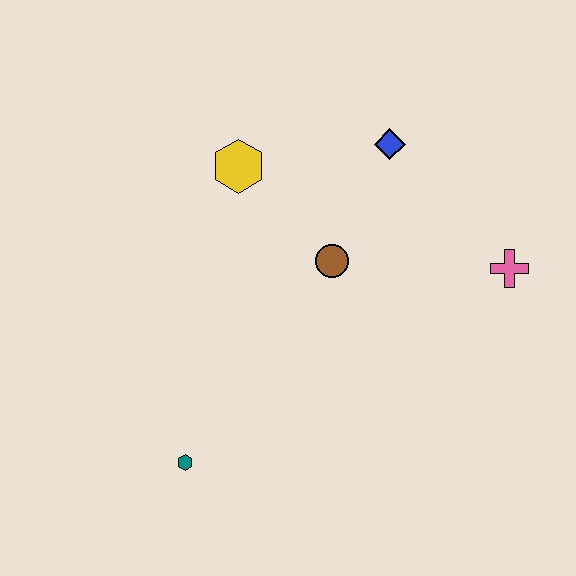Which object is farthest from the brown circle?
The teal hexagon is farthest from the brown circle.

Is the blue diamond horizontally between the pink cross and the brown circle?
Yes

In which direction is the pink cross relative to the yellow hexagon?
The pink cross is to the right of the yellow hexagon.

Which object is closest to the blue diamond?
The brown circle is closest to the blue diamond.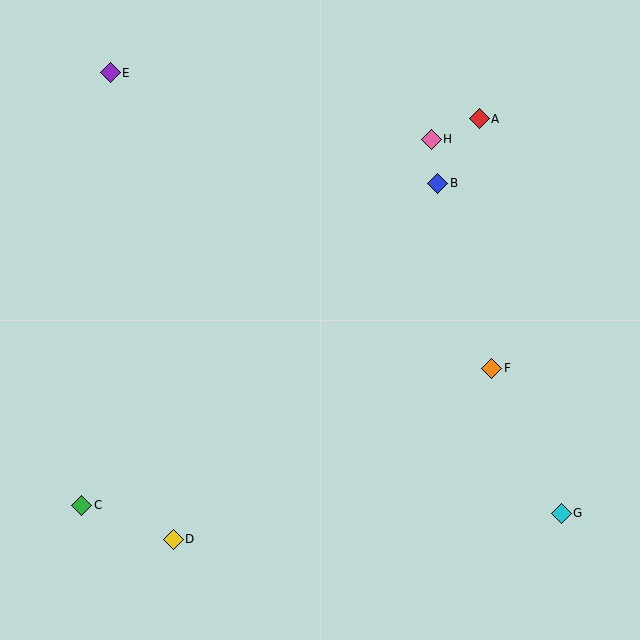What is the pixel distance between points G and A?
The distance between G and A is 403 pixels.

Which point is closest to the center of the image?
Point F at (492, 368) is closest to the center.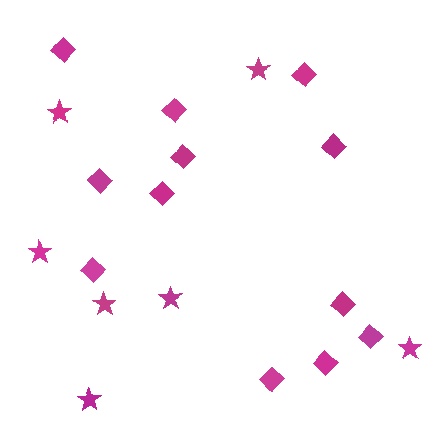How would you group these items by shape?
There are 2 groups: one group of diamonds (12) and one group of stars (7).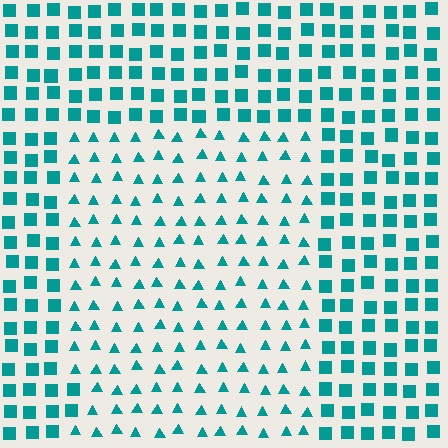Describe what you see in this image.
The image is filled with small teal elements arranged in a uniform grid. A rectangle-shaped region contains triangles, while the surrounding area contains squares. The boundary is defined purely by the change in element shape.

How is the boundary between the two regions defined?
The boundary is defined by a change in element shape: triangles inside vs. squares outside. All elements share the same color and spacing.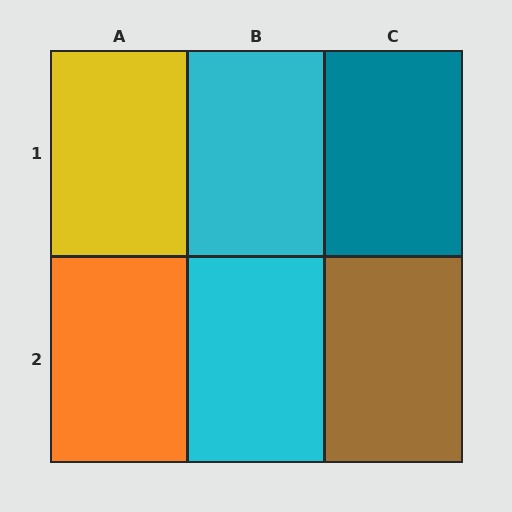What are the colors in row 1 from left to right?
Yellow, cyan, teal.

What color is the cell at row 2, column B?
Cyan.